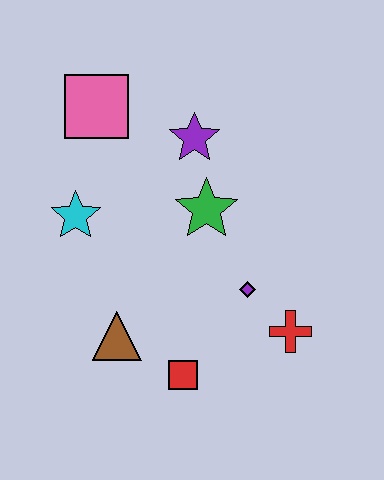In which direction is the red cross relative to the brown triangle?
The red cross is to the right of the brown triangle.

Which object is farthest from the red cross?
The pink square is farthest from the red cross.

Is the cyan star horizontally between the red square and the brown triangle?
No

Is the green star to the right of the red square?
Yes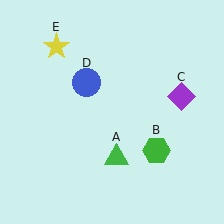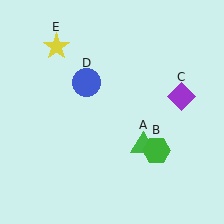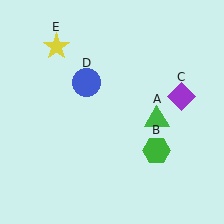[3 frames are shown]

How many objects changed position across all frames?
1 object changed position: green triangle (object A).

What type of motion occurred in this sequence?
The green triangle (object A) rotated counterclockwise around the center of the scene.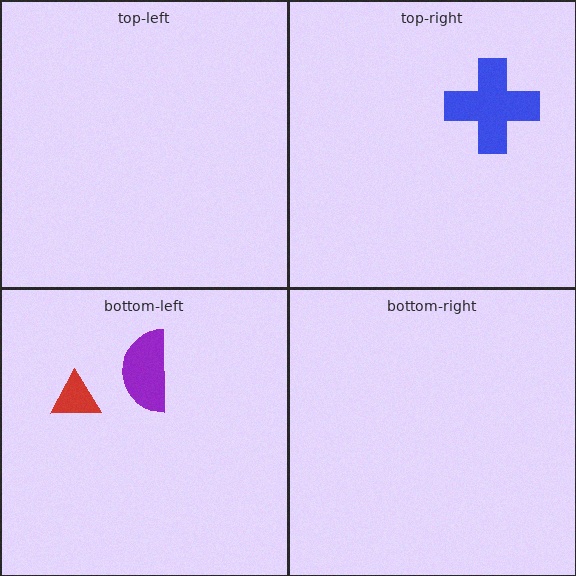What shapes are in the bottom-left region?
The purple semicircle, the red triangle.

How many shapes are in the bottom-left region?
2.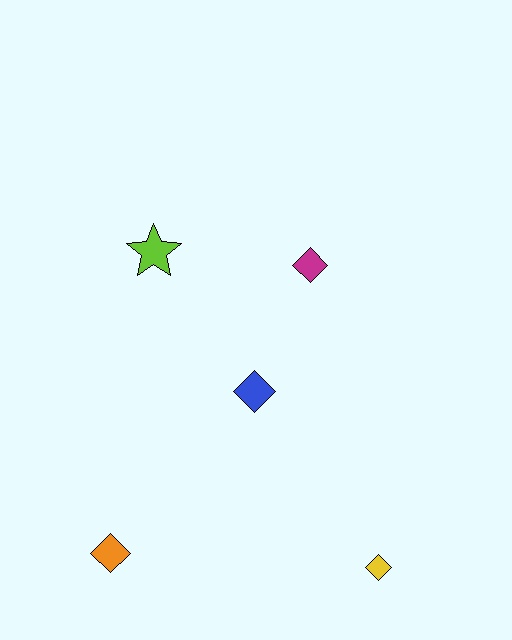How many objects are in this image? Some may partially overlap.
There are 5 objects.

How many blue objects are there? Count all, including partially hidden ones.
There is 1 blue object.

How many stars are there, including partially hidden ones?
There is 1 star.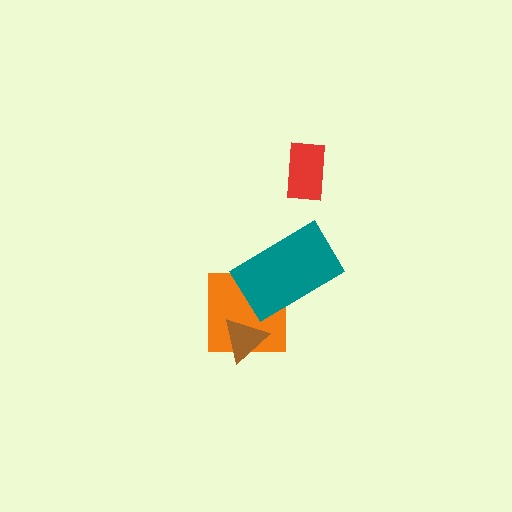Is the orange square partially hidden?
Yes, it is partially covered by another shape.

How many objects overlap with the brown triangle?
1 object overlaps with the brown triangle.